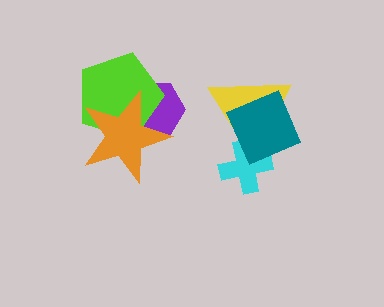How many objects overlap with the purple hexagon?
2 objects overlap with the purple hexagon.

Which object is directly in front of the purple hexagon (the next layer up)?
The lime pentagon is directly in front of the purple hexagon.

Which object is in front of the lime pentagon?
The orange star is in front of the lime pentagon.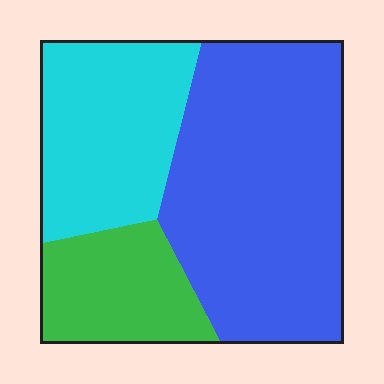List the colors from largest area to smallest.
From largest to smallest: blue, cyan, green.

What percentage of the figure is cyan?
Cyan covers around 30% of the figure.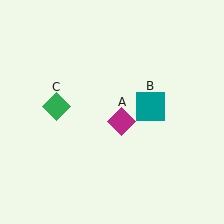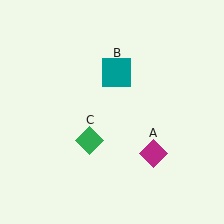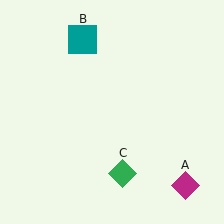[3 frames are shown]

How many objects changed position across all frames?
3 objects changed position: magenta diamond (object A), teal square (object B), green diamond (object C).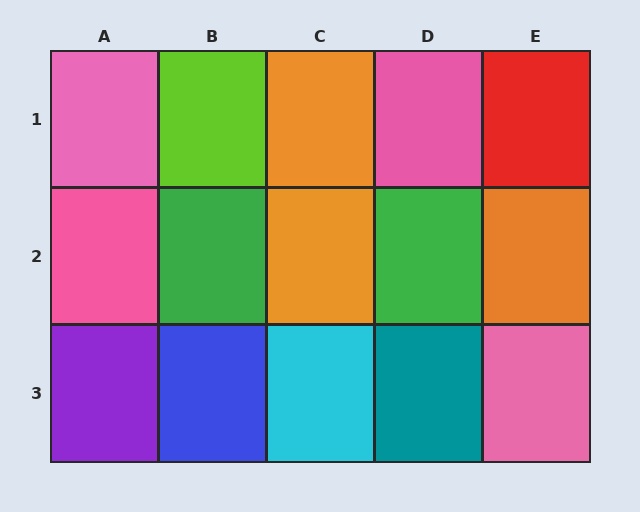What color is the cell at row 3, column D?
Teal.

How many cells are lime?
1 cell is lime.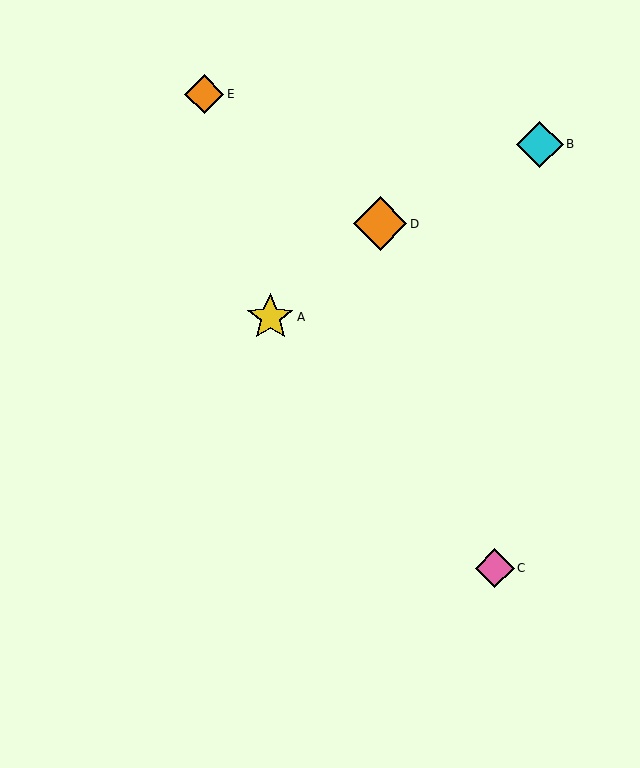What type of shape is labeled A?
Shape A is a yellow star.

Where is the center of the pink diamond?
The center of the pink diamond is at (495, 568).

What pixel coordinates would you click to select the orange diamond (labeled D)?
Click at (380, 224) to select the orange diamond D.